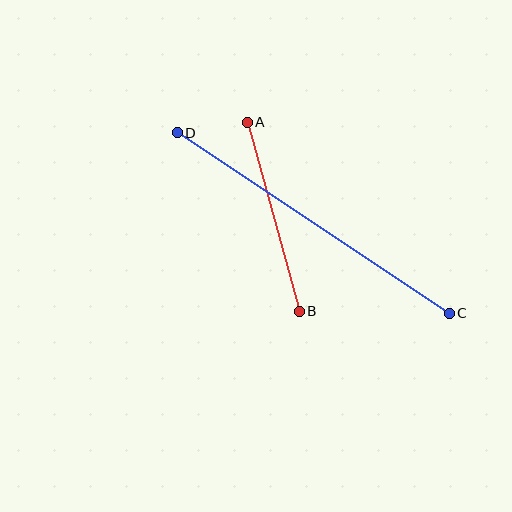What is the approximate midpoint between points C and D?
The midpoint is at approximately (313, 223) pixels.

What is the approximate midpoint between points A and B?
The midpoint is at approximately (273, 217) pixels.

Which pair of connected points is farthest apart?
Points C and D are farthest apart.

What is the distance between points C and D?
The distance is approximately 327 pixels.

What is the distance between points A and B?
The distance is approximately 196 pixels.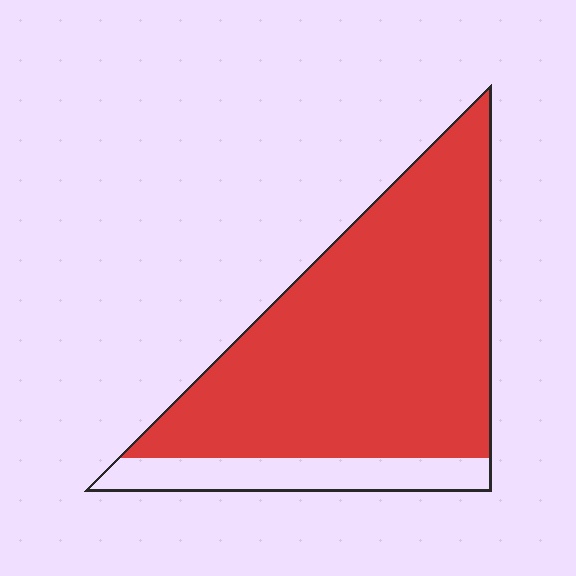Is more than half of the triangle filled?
Yes.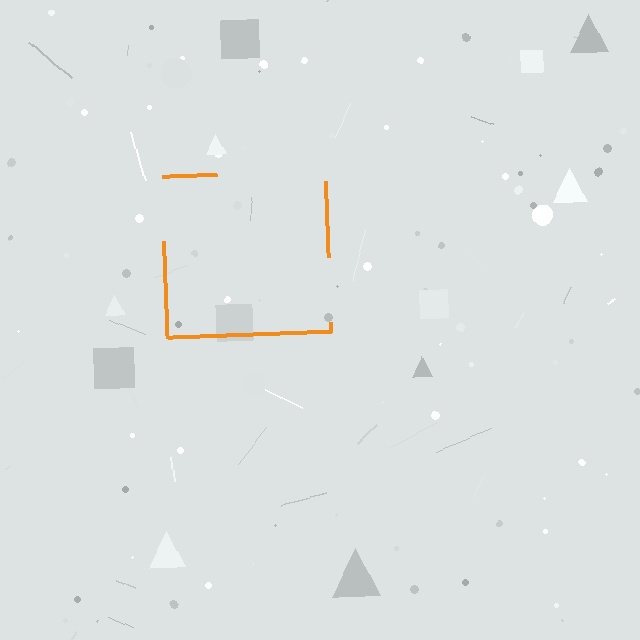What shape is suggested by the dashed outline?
The dashed outline suggests a square.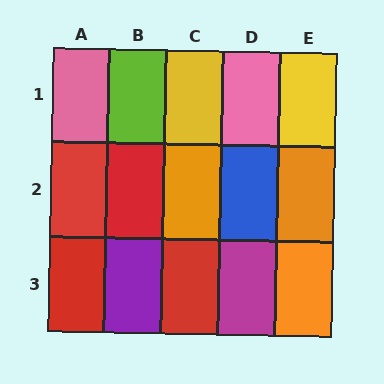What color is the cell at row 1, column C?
Yellow.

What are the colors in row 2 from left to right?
Red, red, orange, blue, orange.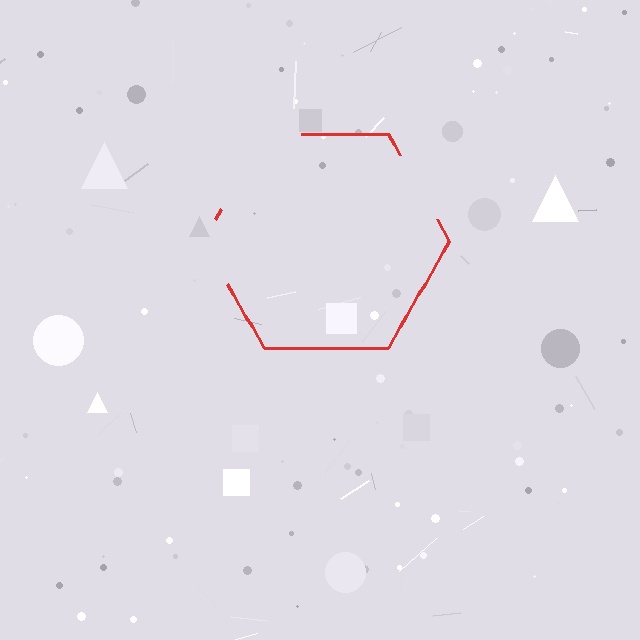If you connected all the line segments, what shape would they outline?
They would outline a hexagon.